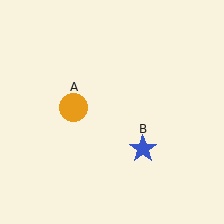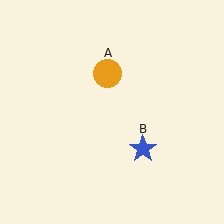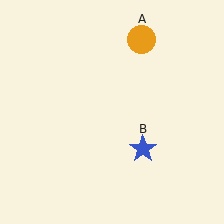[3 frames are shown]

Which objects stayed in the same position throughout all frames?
Blue star (object B) remained stationary.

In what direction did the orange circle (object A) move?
The orange circle (object A) moved up and to the right.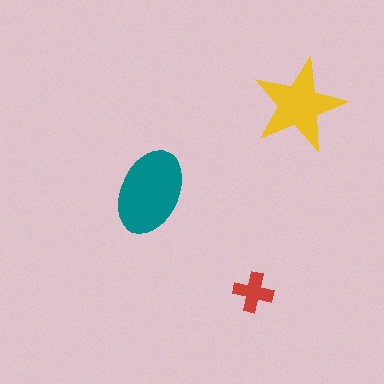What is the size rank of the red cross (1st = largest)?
3rd.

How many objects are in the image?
There are 3 objects in the image.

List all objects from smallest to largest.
The red cross, the yellow star, the teal ellipse.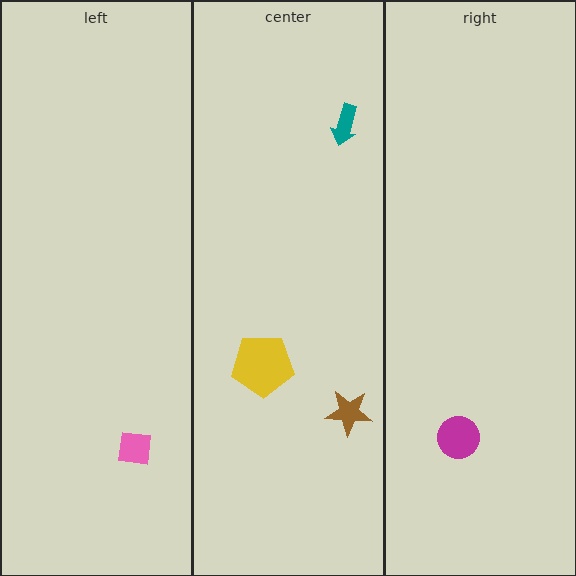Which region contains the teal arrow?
The center region.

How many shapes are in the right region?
1.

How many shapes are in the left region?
1.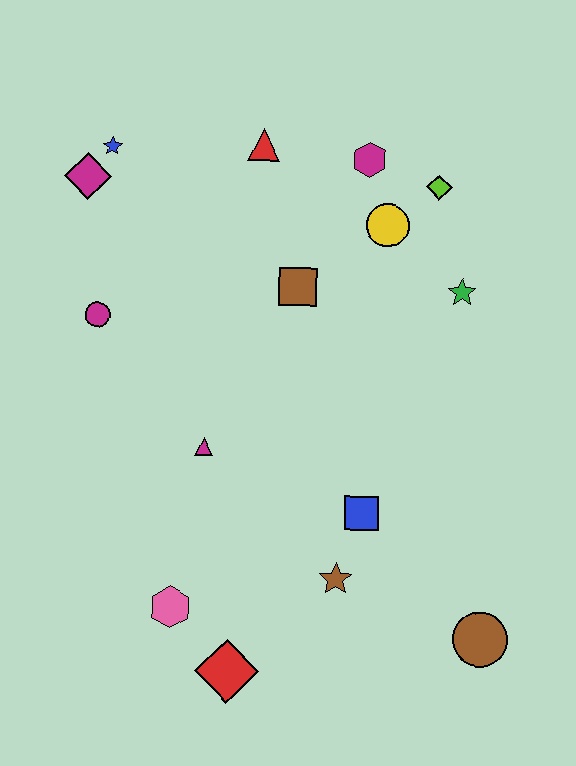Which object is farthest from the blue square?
The blue star is farthest from the blue square.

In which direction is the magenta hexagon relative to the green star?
The magenta hexagon is above the green star.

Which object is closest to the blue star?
The magenta diamond is closest to the blue star.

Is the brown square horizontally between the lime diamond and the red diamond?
Yes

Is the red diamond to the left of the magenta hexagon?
Yes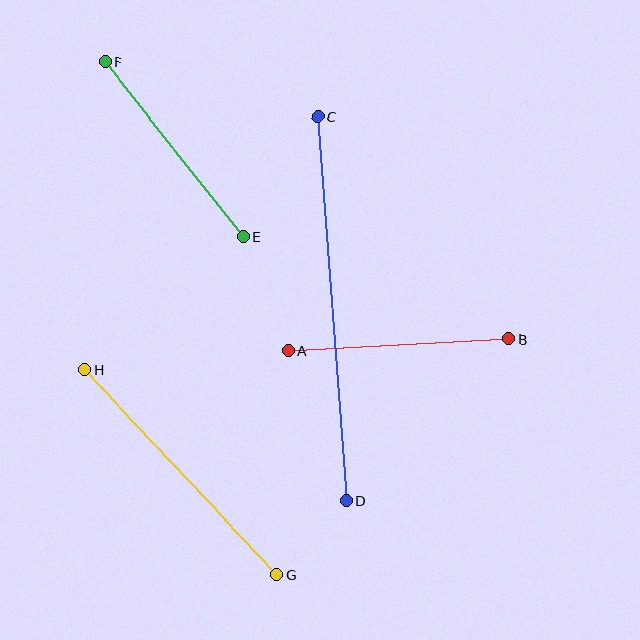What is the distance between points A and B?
The distance is approximately 221 pixels.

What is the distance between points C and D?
The distance is approximately 385 pixels.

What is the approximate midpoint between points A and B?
The midpoint is at approximately (398, 345) pixels.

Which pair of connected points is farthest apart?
Points C and D are farthest apart.